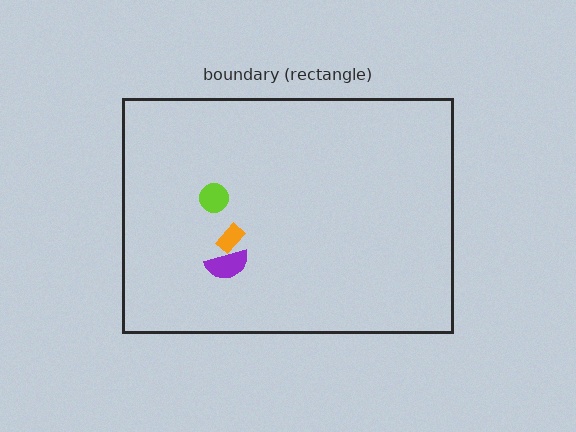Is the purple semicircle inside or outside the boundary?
Inside.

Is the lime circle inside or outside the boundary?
Inside.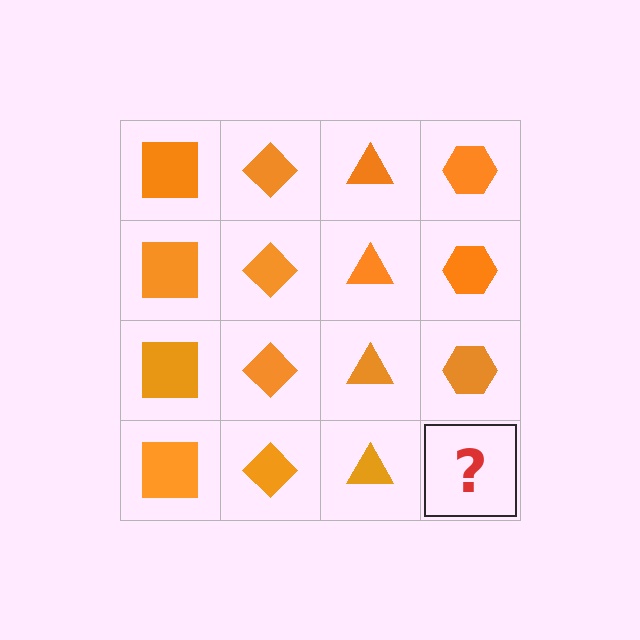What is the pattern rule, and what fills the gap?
The rule is that each column has a consistent shape. The gap should be filled with an orange hexagon.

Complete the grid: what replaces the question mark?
The question mark should be replaced with an orange hexagon.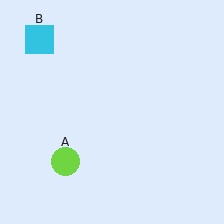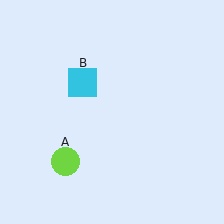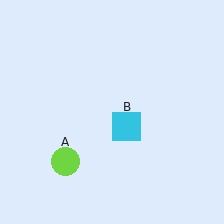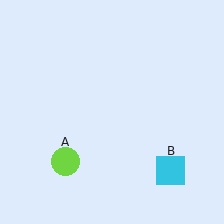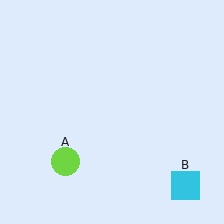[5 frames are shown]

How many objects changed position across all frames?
1 object changed position: cyan square (object B).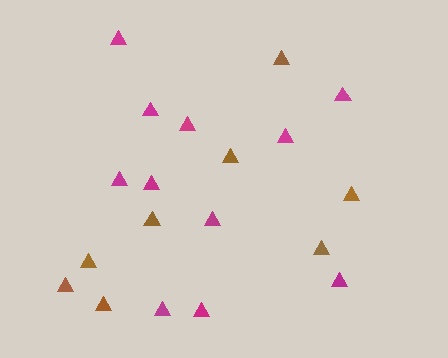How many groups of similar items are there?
There are 2 groups: one group of magenta triangles (11) and one group of brown triangles (8).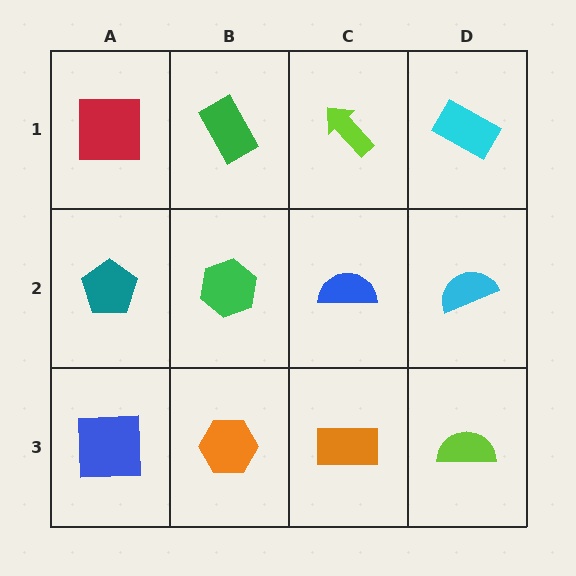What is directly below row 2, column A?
A blue square.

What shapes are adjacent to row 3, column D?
A cyan semicircle (row 2, column D), an orange rectangle (row 3, column C).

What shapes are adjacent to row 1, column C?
A blue semicircle (row 2, column C), a green rectangle (row 1, column B), a cyan rectangle (row 1, column D).